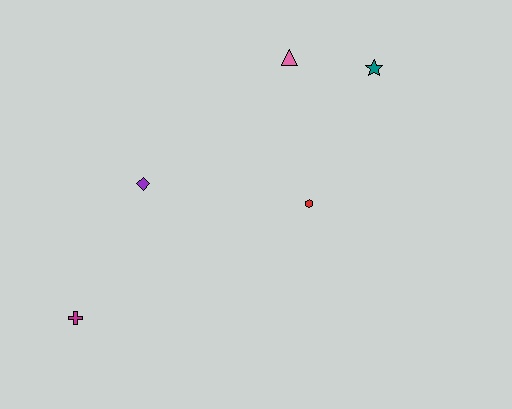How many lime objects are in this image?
There are no lime objects.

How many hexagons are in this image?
There is 1 hexagon.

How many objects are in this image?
There are 5 objects.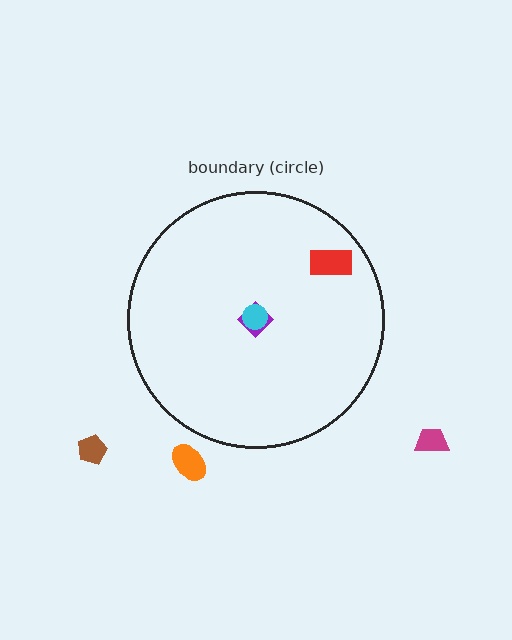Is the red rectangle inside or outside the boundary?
Inside.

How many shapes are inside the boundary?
3 inside, 3 outside.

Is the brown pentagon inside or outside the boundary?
Outside.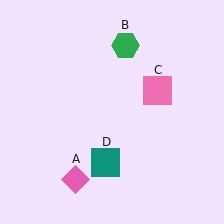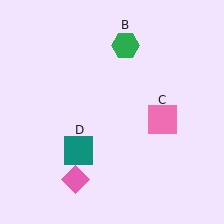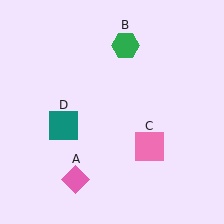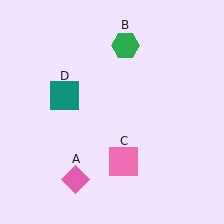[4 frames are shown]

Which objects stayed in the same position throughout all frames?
Pink diamond (object A) and green hexagon (object B) remained stationary.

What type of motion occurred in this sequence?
The pink square (object C), teal square (object D) rotated clockwise around the center of the scene.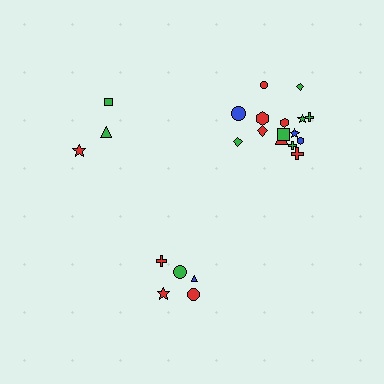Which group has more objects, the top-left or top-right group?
The top-right group.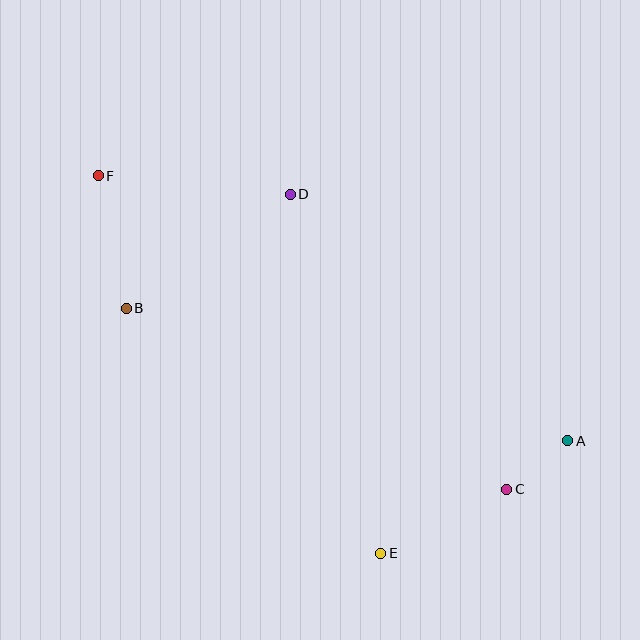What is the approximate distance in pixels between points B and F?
The distance between B and F is approximately 135 pixels.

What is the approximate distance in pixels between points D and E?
The distance between D and E is approximately 370 pixels.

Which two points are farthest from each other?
Points A and F are farthest from each other.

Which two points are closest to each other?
Points A and C are closest to each other.